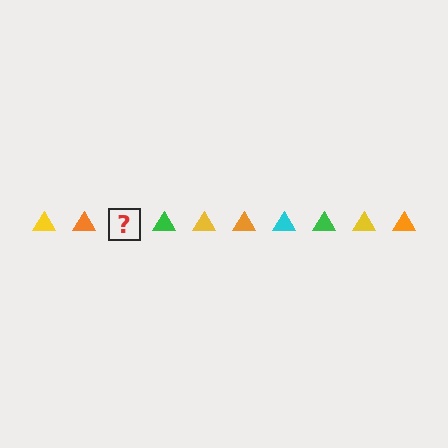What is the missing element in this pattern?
The missing element is a cyan triangle.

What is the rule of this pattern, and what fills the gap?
The rule is that the pattern cycles through yellow, orange, cyan, green triangles. The gap should be filled with a cyan triangle.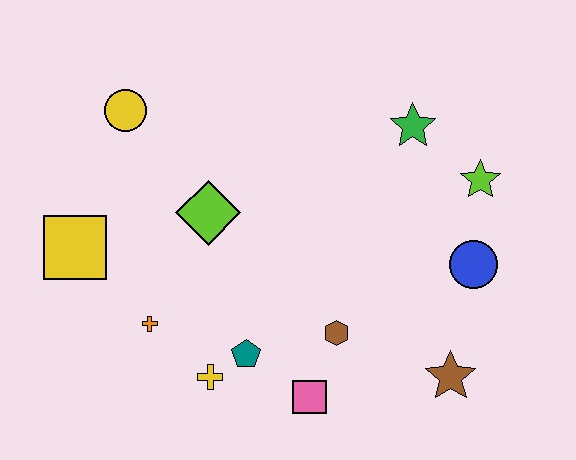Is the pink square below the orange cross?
Yes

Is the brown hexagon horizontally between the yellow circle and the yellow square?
No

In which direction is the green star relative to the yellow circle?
The green star is to the right of the yellow circle.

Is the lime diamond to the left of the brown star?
Yes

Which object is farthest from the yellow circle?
The brown star is farthest from the yellow circle.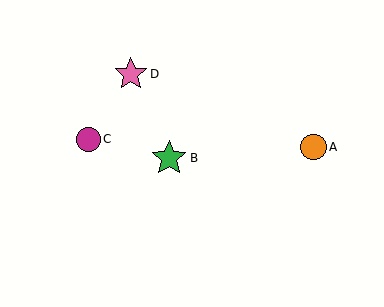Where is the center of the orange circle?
The center of the orange circle is at (313, 147).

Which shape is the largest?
The green star (labeled B) is the largest.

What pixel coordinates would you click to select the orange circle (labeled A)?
Click at (313, 147) to select the orange circle A.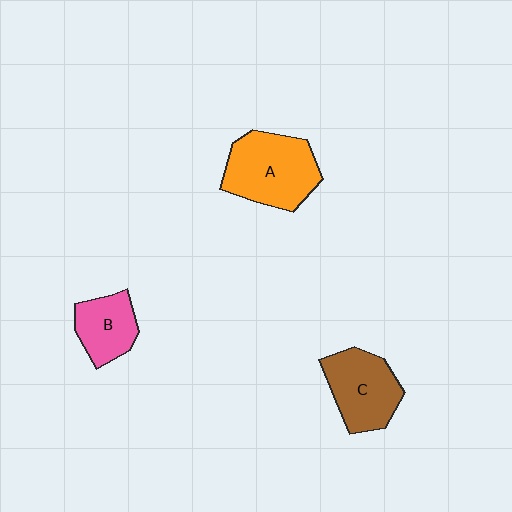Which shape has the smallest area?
Shape B (pink).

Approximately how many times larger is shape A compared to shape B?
Approximately 1.7 times.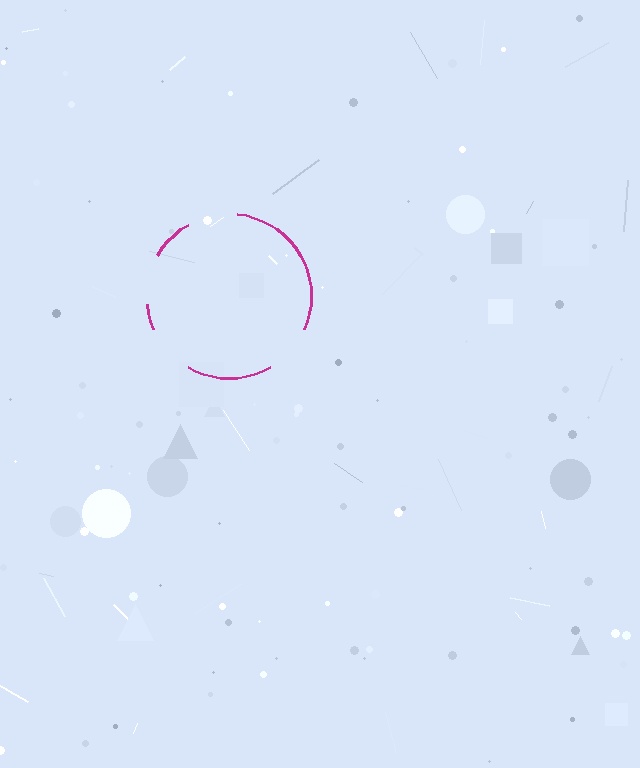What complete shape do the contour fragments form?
The contour fragments form a circle.